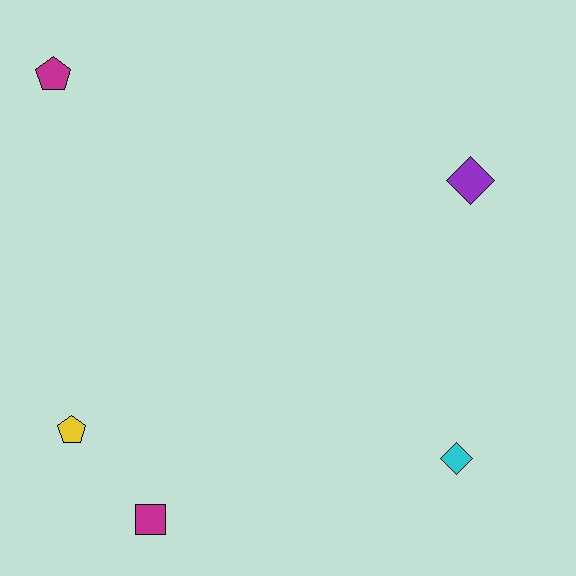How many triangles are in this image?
There are no triangles.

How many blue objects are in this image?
There are no blue objects.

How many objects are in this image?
There are 5 objects.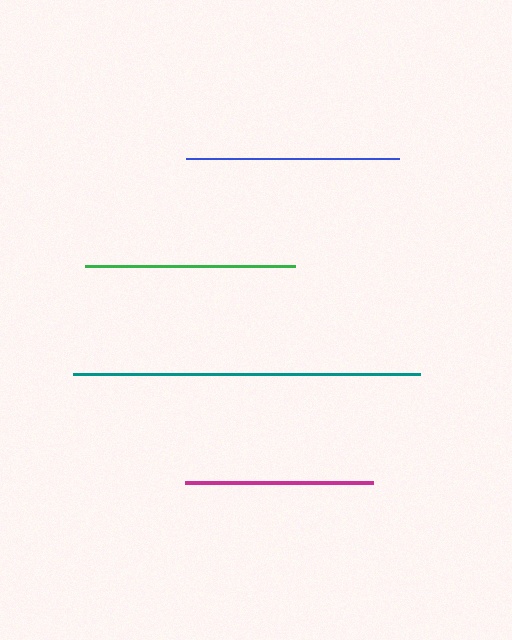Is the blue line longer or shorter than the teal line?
The teal line is longer than the blue line.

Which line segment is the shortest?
The magenta line is the shortest at approximately 188 pixels.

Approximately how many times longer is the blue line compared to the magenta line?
The blue line is approximately 1.1 times the length of the magenta line.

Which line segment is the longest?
The teal line is the longest at approximately 347 pixels.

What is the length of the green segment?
The green segment is approximately 209 pixels long.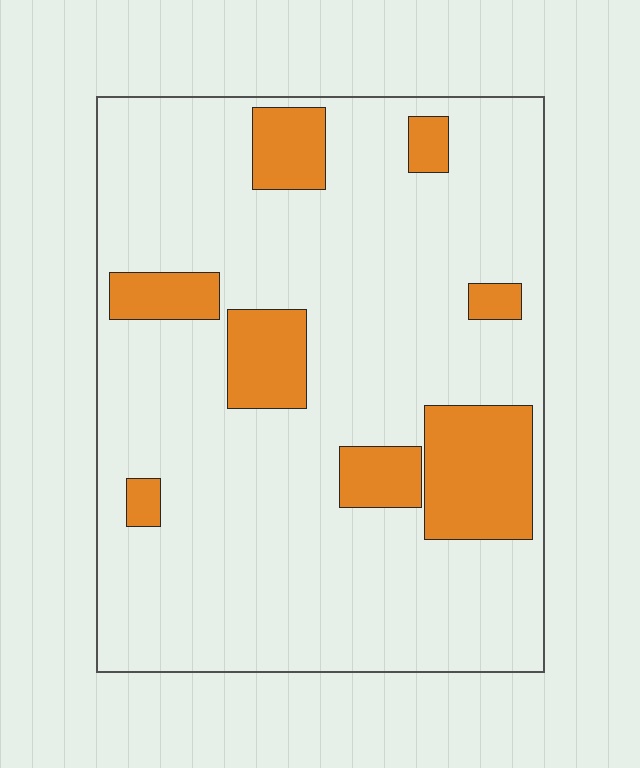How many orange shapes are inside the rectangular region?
8.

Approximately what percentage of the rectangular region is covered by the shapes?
Approximately 20%.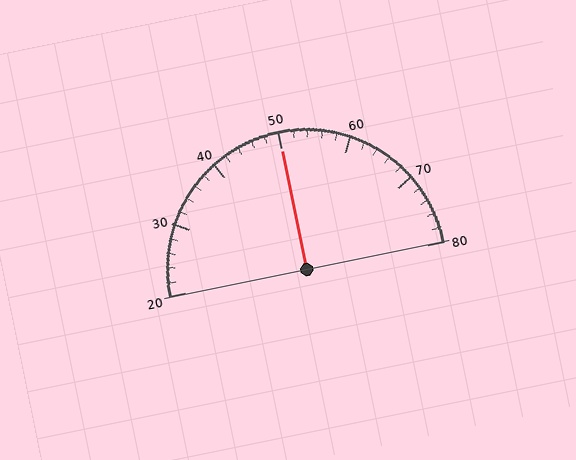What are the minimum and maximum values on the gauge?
The gauge ranges from 20 to 80.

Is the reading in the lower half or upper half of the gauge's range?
The reading is in the upper half of the range (20 to 80).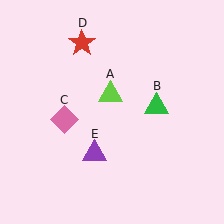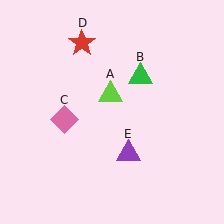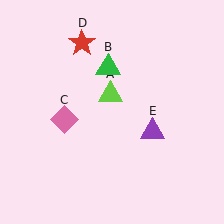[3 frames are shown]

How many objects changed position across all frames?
2 objects changed position: green triangle (object B), purple triangle (object E).